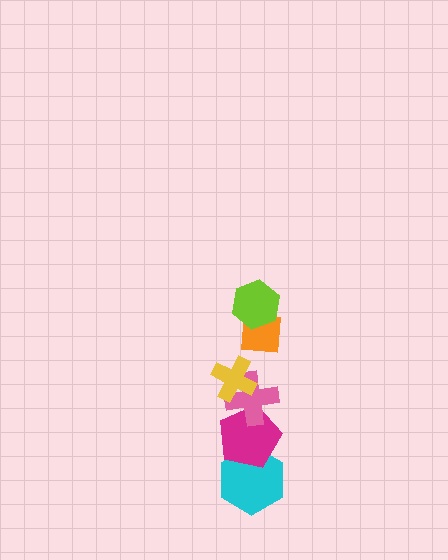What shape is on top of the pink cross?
The yellow cross is on top of the pink cross.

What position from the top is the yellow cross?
The yellow cross is 3rd from the top.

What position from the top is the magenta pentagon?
The magenta pentagon is 5th from the top.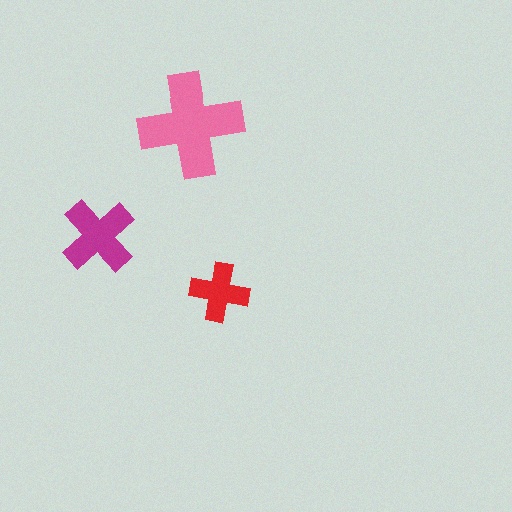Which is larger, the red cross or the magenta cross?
The magenta one.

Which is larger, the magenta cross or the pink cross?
The pink one.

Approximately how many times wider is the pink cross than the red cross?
About 2 times wider.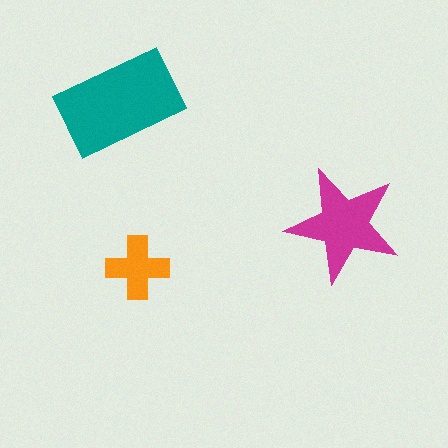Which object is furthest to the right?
The magenta star is rightmost.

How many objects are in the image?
There are 3 objects in the image.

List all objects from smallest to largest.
The orange cross, the magenta star, the teal rectangle.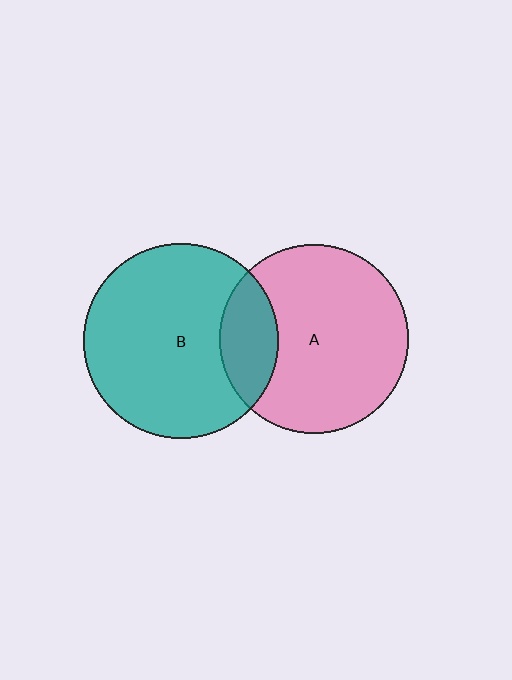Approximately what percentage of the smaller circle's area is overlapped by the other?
Approximately 20%.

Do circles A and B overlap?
Yes.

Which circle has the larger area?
Circle B (teal).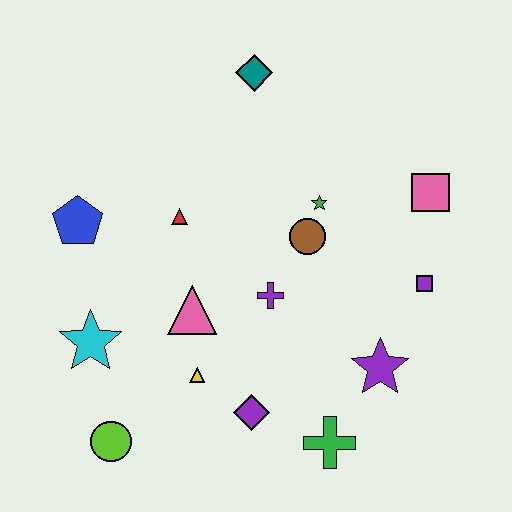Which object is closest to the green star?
The brown circle is closest to the green star.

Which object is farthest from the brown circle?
The lime circle is farthest from the brown circle.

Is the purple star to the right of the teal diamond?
Yes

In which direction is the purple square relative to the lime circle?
The purple square is to the right of the lime circle.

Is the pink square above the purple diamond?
Yes